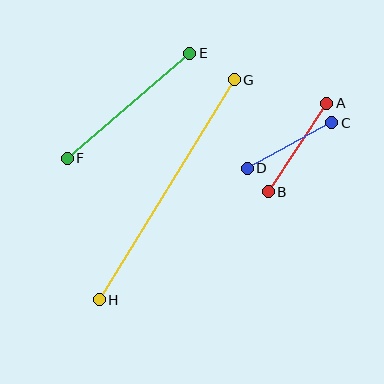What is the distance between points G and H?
The distance is approximately 258 pixels.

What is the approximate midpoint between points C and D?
The midpoint is at approximately (290, 145) pixels.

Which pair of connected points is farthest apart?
Points G and H are farthest apart.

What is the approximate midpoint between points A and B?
The midpoint is at approximately (297, 147) pixels.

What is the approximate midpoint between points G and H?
The midpoint is at approximately (167, 190) pixels.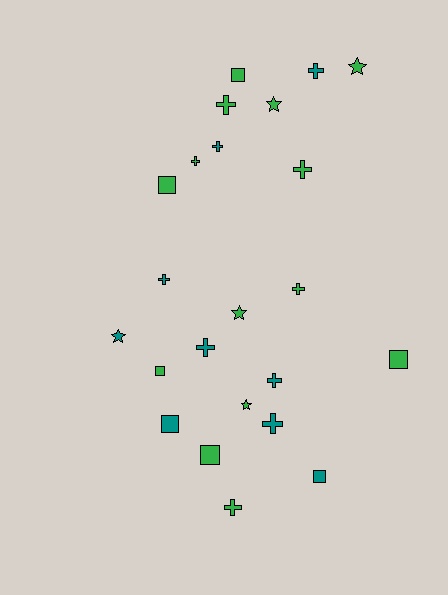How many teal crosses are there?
There are 6 teal crosses.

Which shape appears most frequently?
Cross, with 11 objects.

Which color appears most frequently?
Green, with 14 objects.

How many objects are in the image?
There are 23 objects.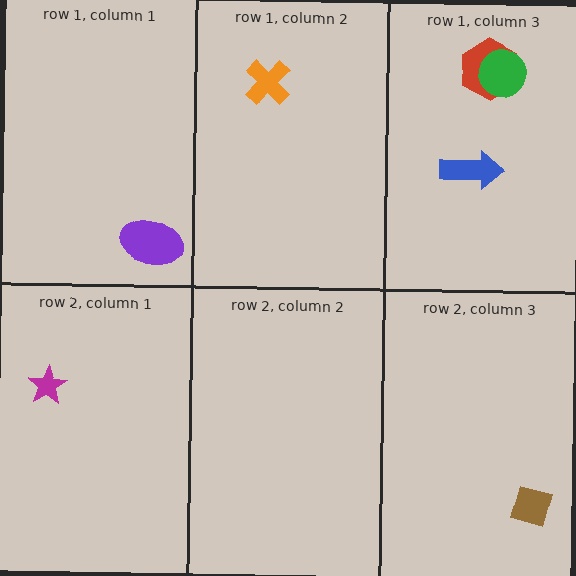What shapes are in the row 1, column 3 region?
The red hexagon, the green circle, the blue arrow.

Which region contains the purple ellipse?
The row 1, column 1 region.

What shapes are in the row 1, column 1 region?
The purple ellipse.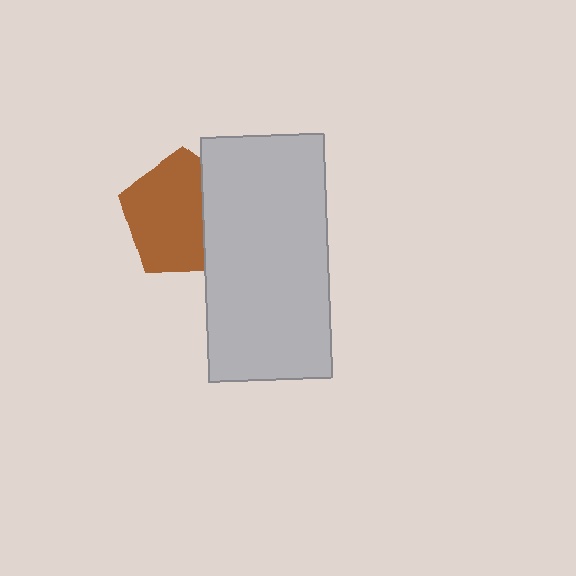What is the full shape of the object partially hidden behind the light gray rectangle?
The partially hidden object is a brown pentagon.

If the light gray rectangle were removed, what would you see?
You would see the complete brown pentagon.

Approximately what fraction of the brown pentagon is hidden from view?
Roughly 31% of the brown pentagon is hidden behind the light gray rectangle.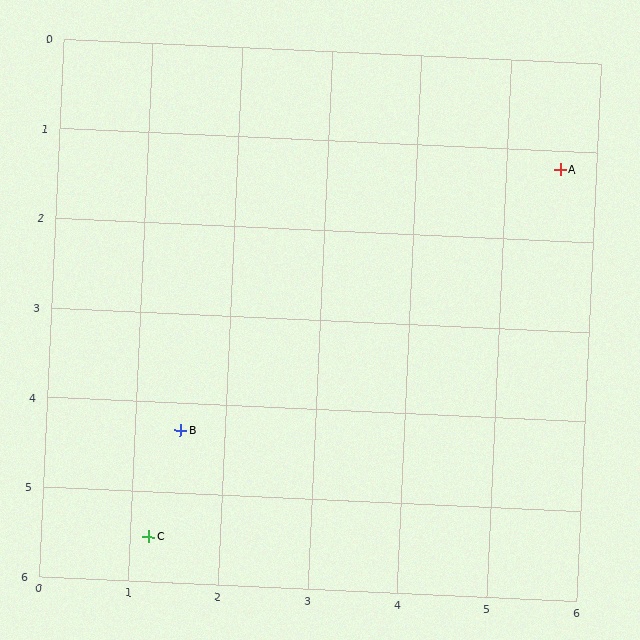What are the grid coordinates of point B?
Point B is at approximately (1.5, 4.3).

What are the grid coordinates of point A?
Point A is at approximately (5.6, 1.2).